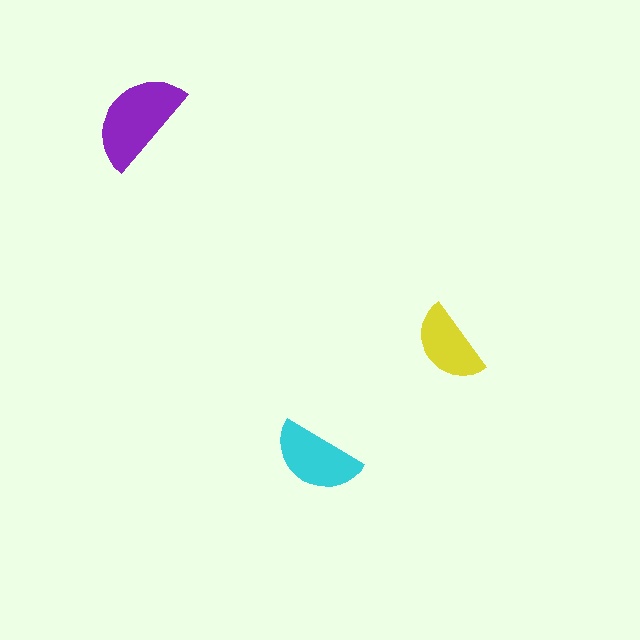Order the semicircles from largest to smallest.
the purple one, the cyan one, the yellow one.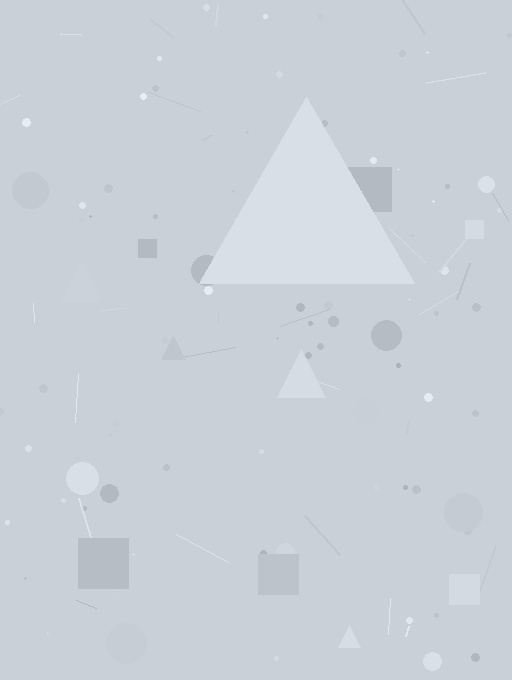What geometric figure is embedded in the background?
A triangle is embedded in the background.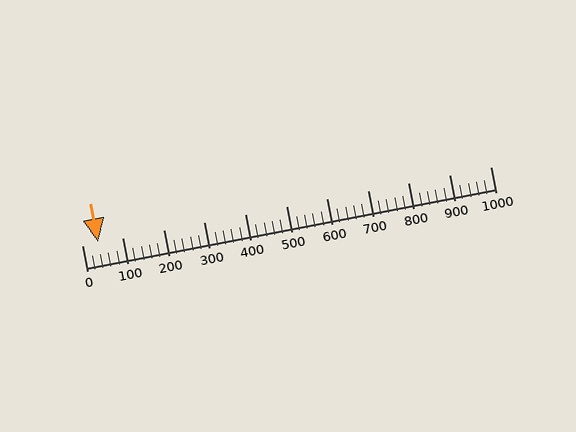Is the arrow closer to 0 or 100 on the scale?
The arrow is closer to 0.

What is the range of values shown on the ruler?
The ruler shows values from 0 to 1000.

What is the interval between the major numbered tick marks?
The major tick marks are spaced 100 units apart.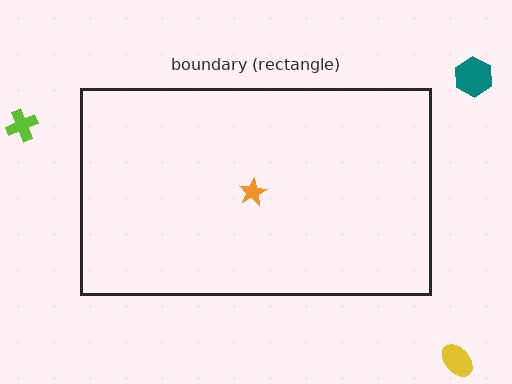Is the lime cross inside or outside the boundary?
Outside.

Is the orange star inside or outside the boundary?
Inside.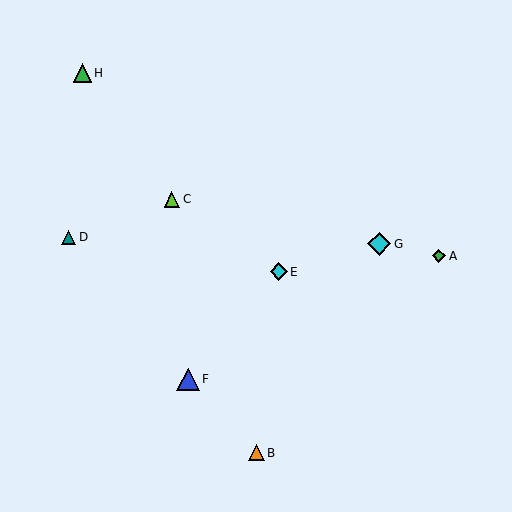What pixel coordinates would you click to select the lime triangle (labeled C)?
Click at (172, 199) to select the lime triangle C.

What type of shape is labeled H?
Shape H is a green triangle.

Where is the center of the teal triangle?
The center of the teal triangle is at (69, 237).